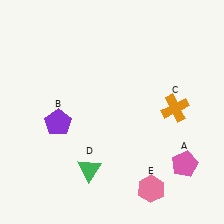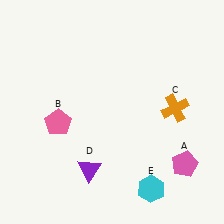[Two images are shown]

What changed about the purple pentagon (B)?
In Image 1, B is purple. In Image 2, it changed to pink.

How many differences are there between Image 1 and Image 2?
There are 3 differences between the two images.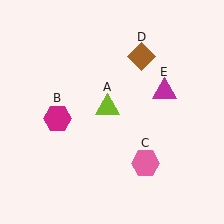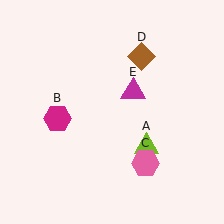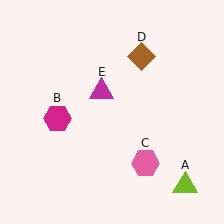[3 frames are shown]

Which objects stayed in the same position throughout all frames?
Magenta hexagon (object B) and pink hexagon (object C) and brown diamond (object D) remained stationary.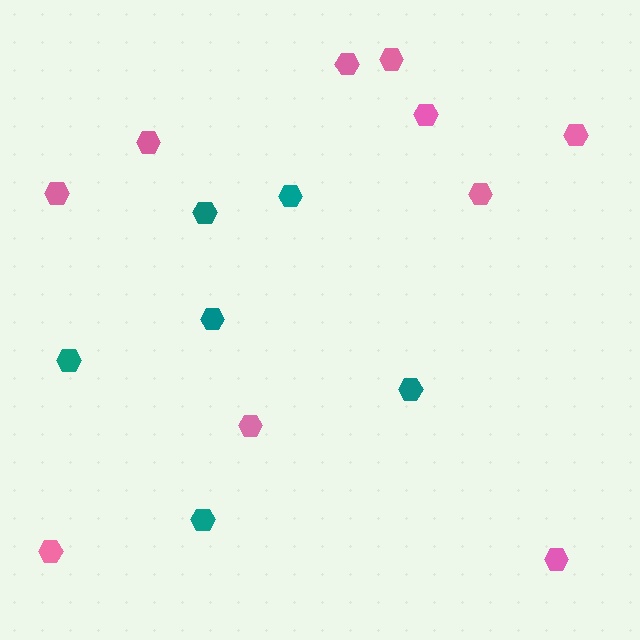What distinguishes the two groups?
There are 2 groups: one group of teal hexagons (6) and one group of pink hexagons (10).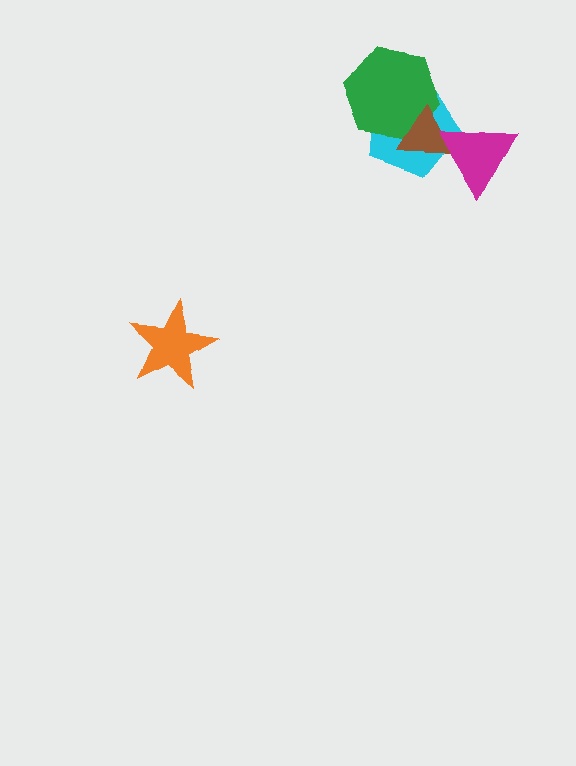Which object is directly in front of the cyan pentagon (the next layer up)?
The green hexagon is directly in front of the cyan pentagon.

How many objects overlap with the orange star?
0 objects overlap with the orange star.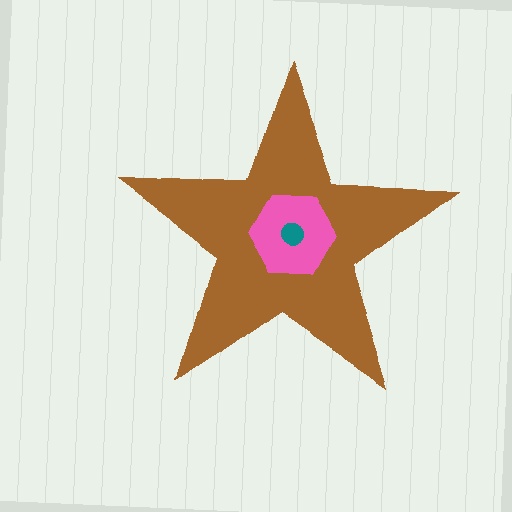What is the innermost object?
The teal circle.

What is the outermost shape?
The brown star.